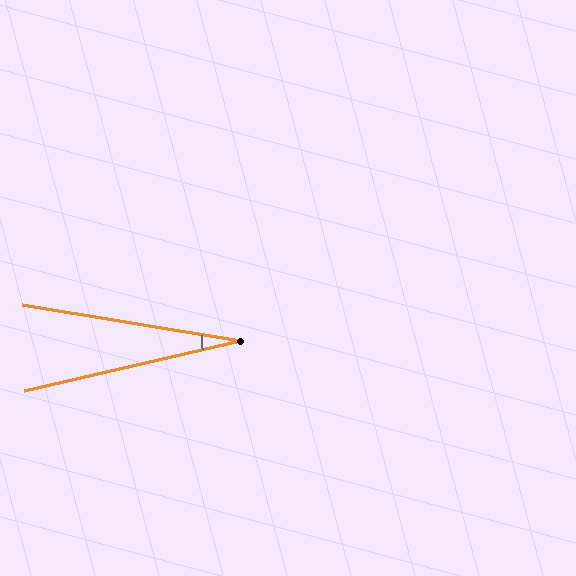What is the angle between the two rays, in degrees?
Approximately 23 degrees.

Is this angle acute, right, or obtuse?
It is acute.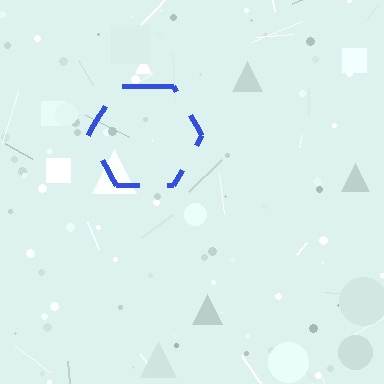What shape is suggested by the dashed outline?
The dashed outline suggests a hexagon.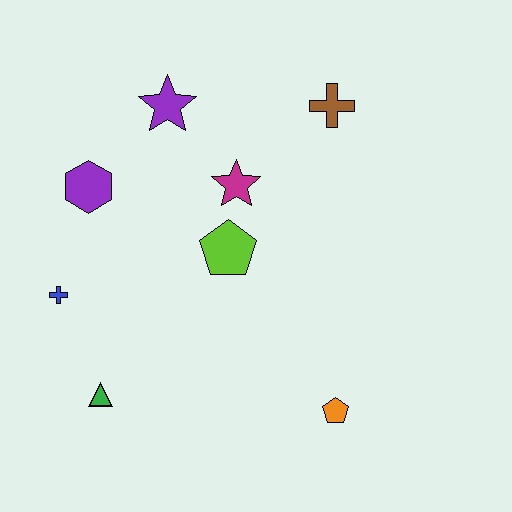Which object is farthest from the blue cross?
The brown cross is farthest from the blue cross.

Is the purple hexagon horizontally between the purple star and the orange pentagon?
No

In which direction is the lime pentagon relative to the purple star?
The lime pentagon is below the purple star.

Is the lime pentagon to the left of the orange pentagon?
Yes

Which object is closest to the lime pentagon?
The magenta star is closest to the lime pentagon.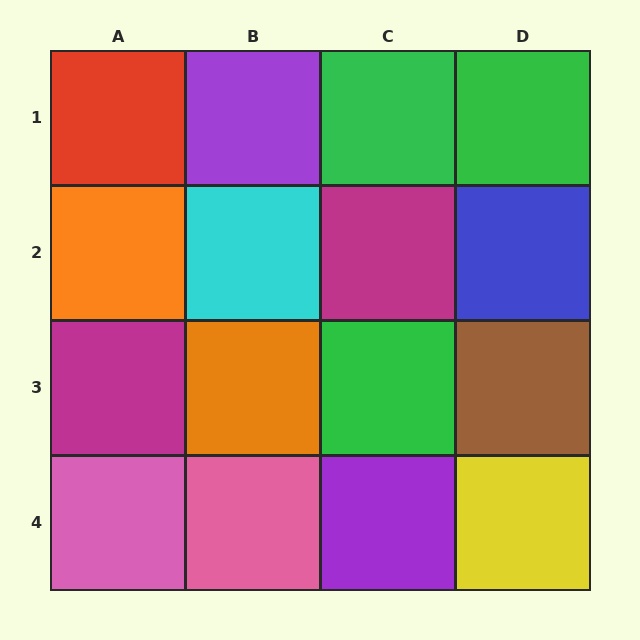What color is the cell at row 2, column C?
Magenta.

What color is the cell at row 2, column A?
Orange.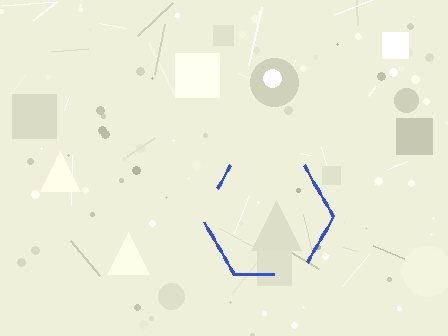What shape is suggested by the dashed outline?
The dashed outline suggests a hexagon.